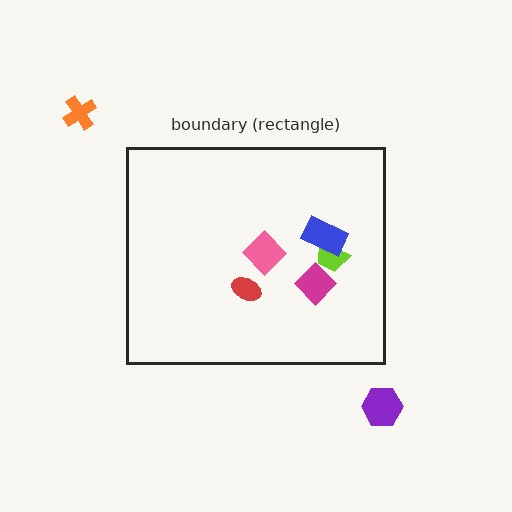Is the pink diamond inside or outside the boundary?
Inside.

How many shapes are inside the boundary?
5 inside, 2 outside.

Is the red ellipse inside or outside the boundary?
Inside.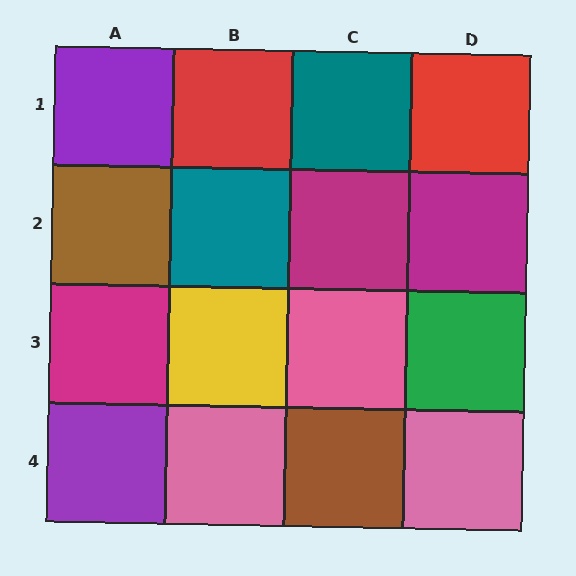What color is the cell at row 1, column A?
Purple.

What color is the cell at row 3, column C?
Pink.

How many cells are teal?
2 cells are teal.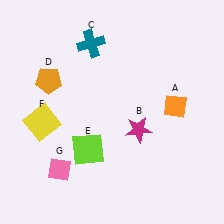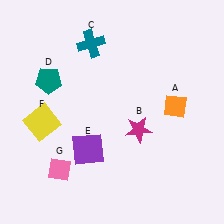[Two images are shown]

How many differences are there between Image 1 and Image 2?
There are 2 differences between the two images.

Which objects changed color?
D changed from orange to teal. E changed from lime to purple.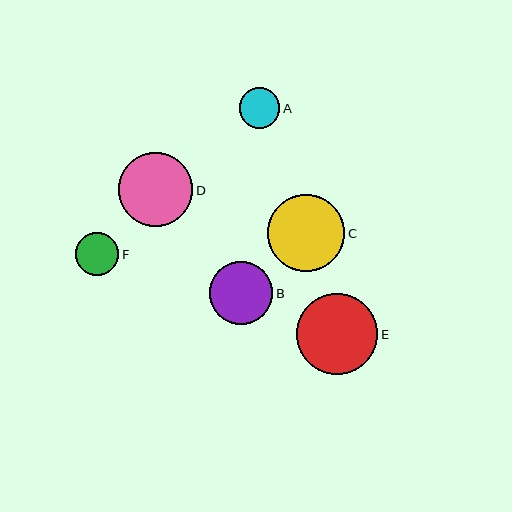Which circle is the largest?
Circle E is the largest with a size of approximately 81 pixels.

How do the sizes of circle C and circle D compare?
Circle C and circle D are approximately the same size.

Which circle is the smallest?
Circle A is the smallest with a size of approximately 41 pixels.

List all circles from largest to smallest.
From largest to smallest: E, C, D, B, F, A.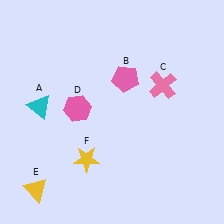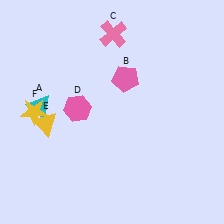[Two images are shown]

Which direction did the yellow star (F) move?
The yellow star (F) moved left.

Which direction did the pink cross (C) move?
The pink cross (C) moved up.